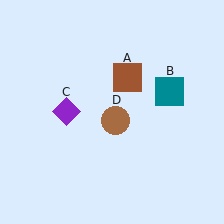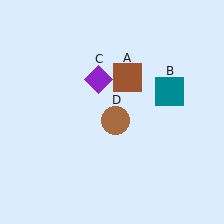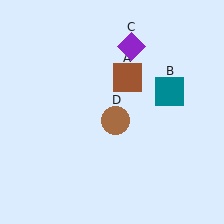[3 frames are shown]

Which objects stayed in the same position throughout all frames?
Brown square (object A) and teal square (object B) and brown circle (object D) remained stationary.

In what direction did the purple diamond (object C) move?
The purple diamond (object C) moved up and to the right.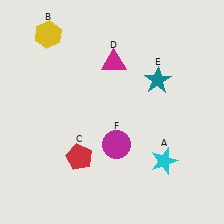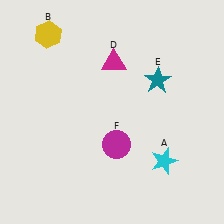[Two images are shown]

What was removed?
The red pentagon (C) was removed in Image 2.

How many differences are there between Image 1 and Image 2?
There is 1 difference between the two images.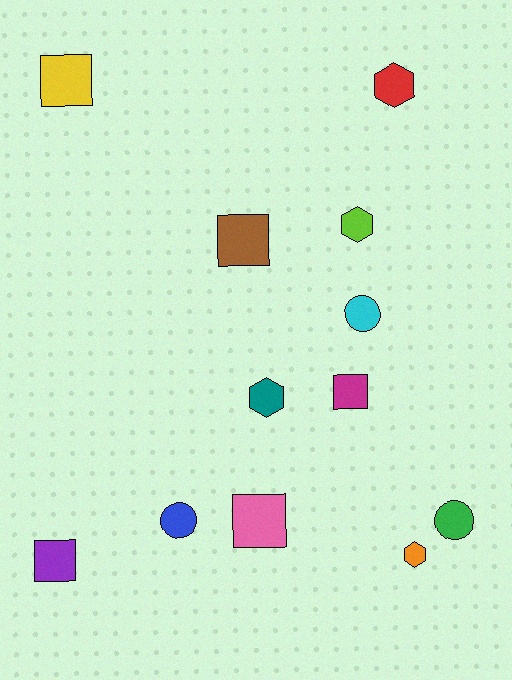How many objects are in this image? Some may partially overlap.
There are 12 objects.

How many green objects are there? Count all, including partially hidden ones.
There is 1 green object.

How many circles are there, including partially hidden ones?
There are 3 circles.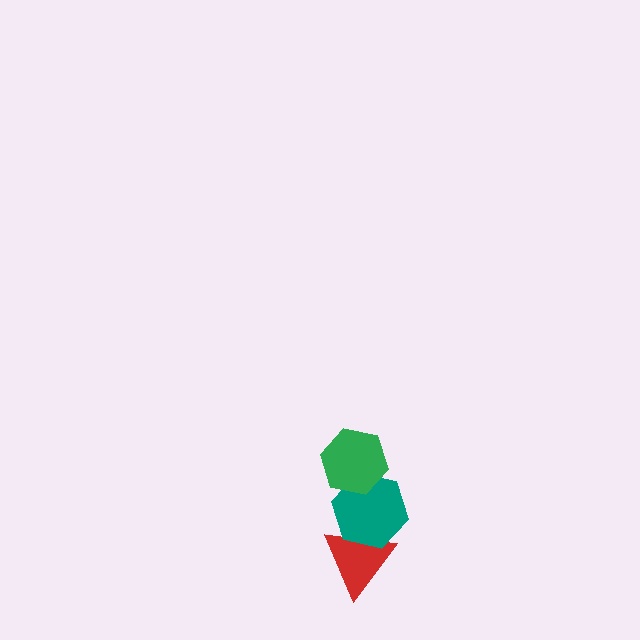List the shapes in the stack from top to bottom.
From top to bottom: the green hexagon, the teal hexagon, the red triangle.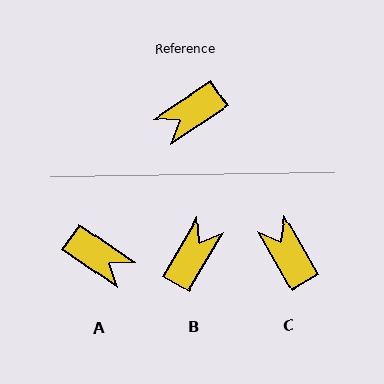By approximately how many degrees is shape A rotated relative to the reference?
Approximately 112 degrees counter-clockwise.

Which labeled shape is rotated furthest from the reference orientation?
B, about 154 degrees away.